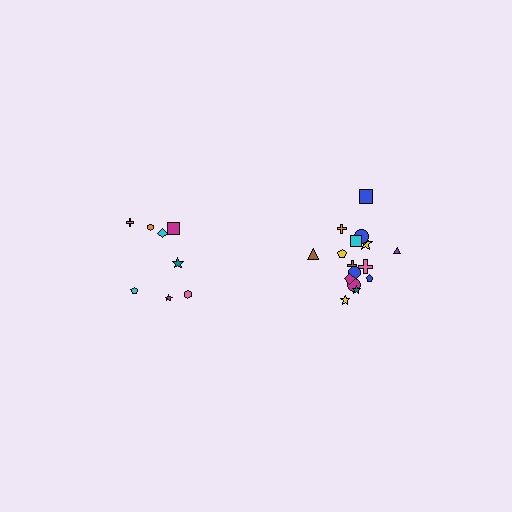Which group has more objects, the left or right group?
The right group.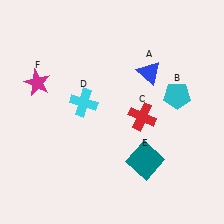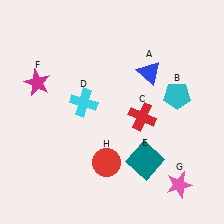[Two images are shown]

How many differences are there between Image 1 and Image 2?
There are 2 differences between the two images.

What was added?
A pink star (G), a red circle (H) were added in Image 2.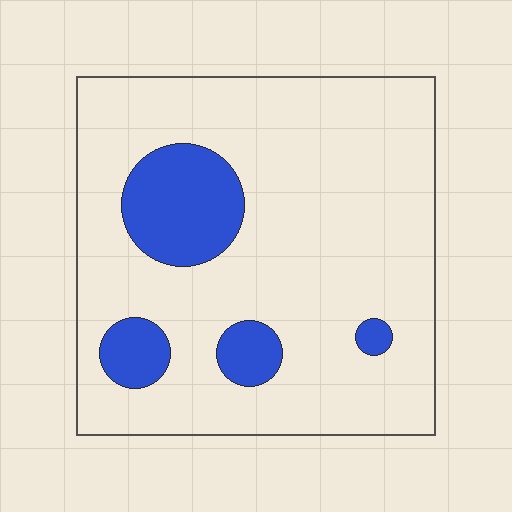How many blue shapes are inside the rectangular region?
4.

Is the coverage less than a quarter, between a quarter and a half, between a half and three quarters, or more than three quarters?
Less than a quarter.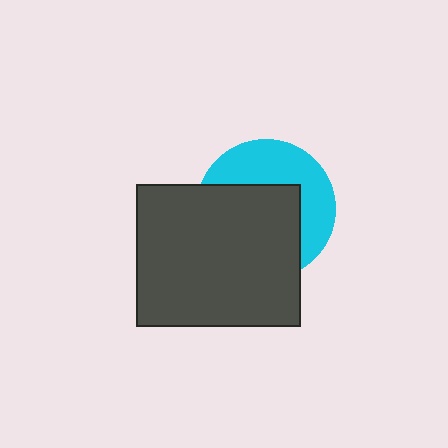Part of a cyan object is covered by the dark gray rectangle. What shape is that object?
It is a circle.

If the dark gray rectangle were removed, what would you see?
You would see the complete cyan circle.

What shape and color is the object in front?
The object in front is a dark gray rectangle.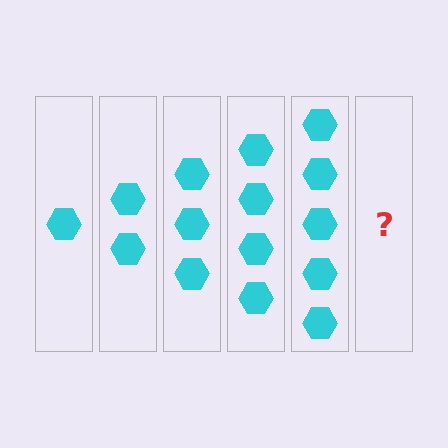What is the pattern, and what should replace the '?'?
The pattern is that each step adds one more hexagon. The '?' should be 6 hexagons.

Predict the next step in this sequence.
The next step is 6 hexagons.